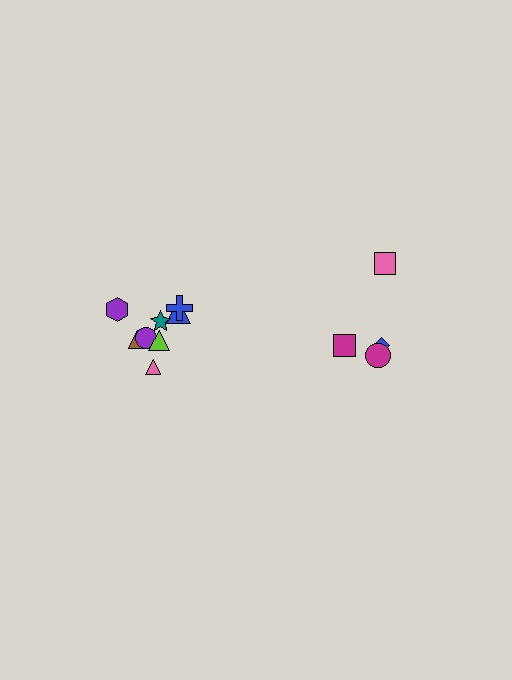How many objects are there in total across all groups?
There are 12 objects.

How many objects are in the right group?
There are 4 objects.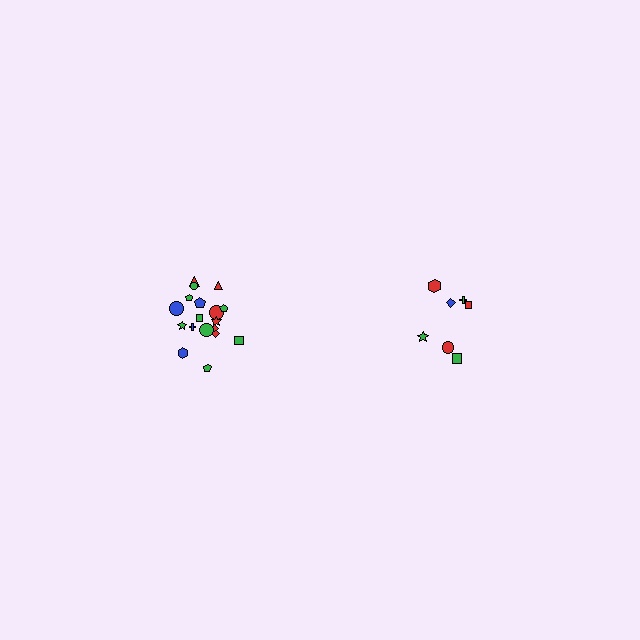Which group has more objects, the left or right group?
The left group.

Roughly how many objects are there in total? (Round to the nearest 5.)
Roughly 25 objects in total.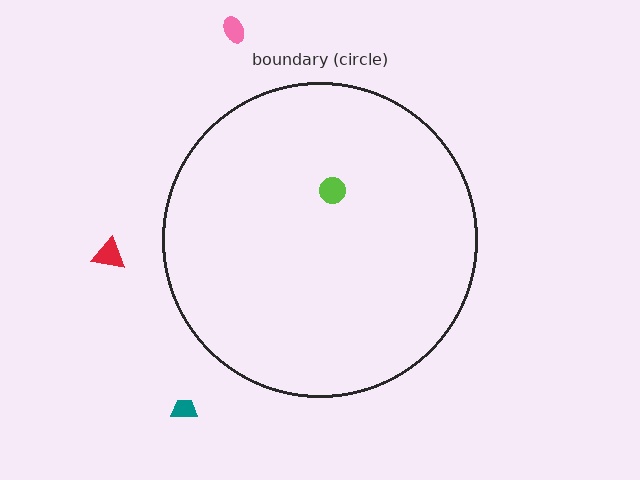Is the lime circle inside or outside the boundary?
Inside.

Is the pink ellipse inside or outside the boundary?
Outside.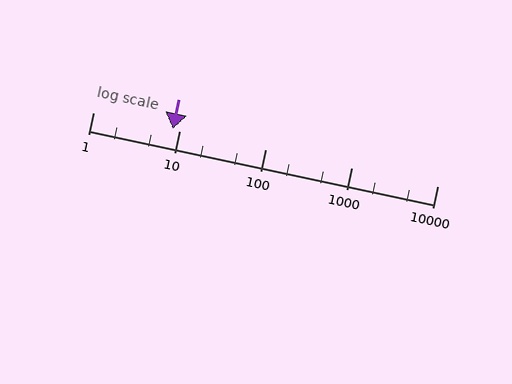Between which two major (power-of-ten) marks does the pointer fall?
The pointer is between 1 and 10.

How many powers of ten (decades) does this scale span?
The scale spans 4 decades, from 1 to 10000.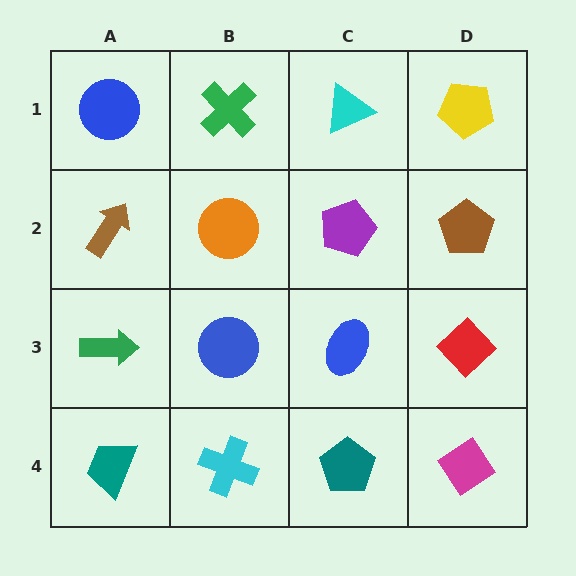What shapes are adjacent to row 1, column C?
A purple pentagon (row 2, column C), a green cross (row 1, column B), a yellow pentagon (row 1, column D).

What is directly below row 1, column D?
A brown pentagon.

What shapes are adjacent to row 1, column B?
An orange circle (row 2, column B), a blue circle (row 1, column A), a cyan triangle (row 1, column C).